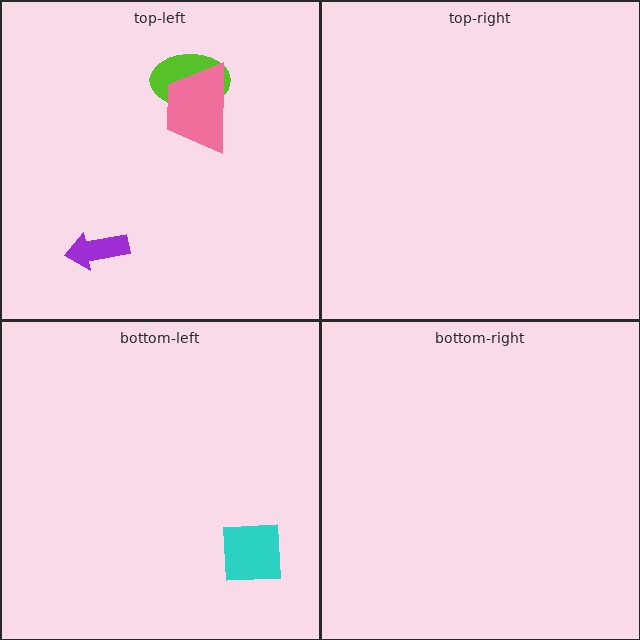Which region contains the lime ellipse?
The top-left region.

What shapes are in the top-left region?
The purple arrow, the lime ellipse, the pink trapezoid.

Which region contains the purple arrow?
The top-left region.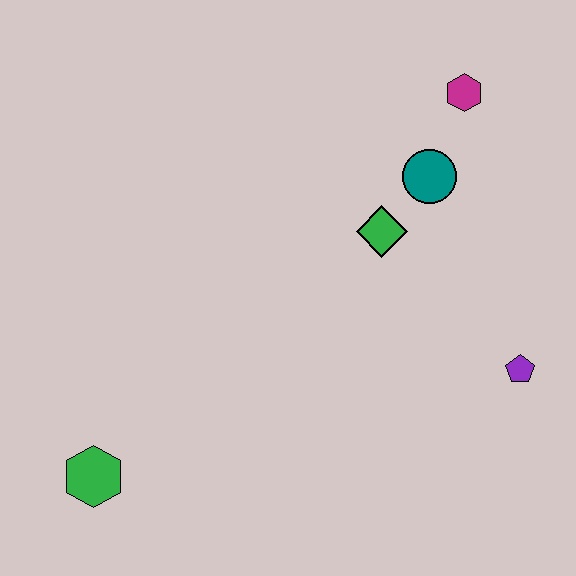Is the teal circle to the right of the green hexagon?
Yes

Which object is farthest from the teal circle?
The green hexagon is farthest from the teal circle.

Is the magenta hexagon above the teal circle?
Yes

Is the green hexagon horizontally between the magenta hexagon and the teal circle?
No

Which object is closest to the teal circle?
The green diamond is closest to the teal circle.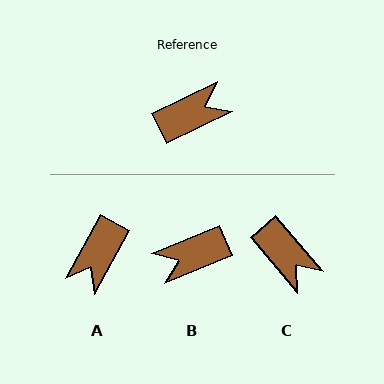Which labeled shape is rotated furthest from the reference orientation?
B, about 177 degrees away.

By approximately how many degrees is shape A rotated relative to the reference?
Approximately 145 degrees clockwise.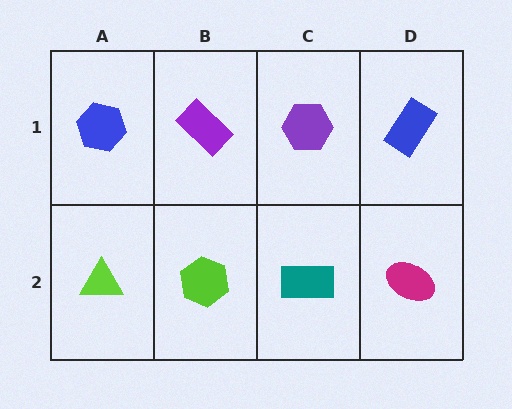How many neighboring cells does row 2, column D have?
2.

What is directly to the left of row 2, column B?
A lime triangle.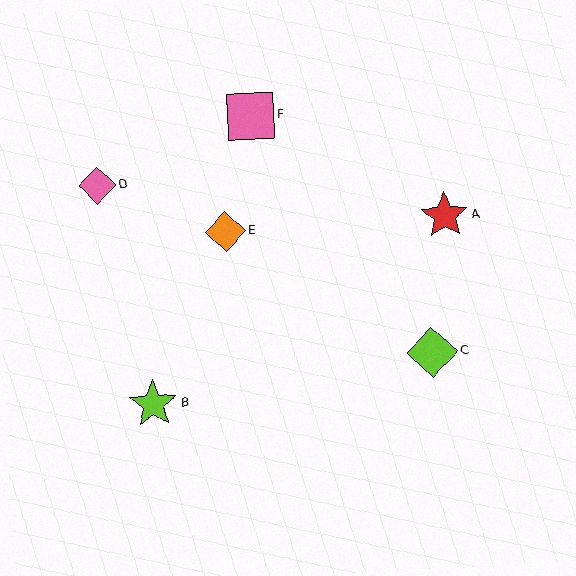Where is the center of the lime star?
The center of the lime star is at (153, 404).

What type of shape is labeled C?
Shape C is a lime diamond.